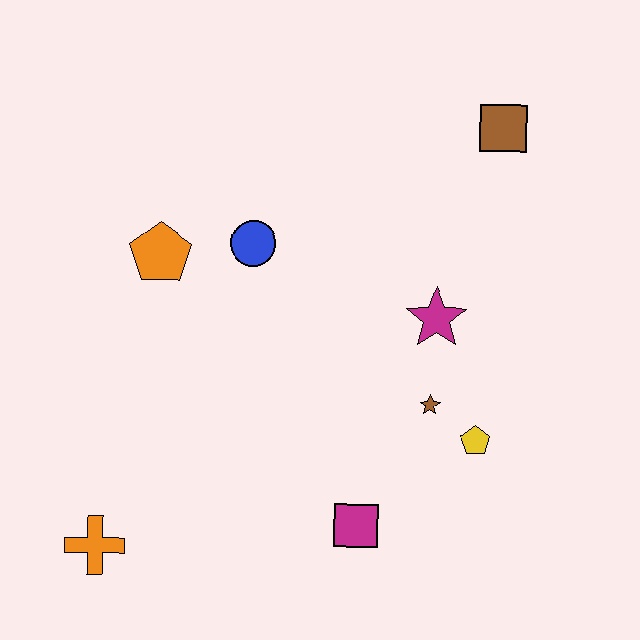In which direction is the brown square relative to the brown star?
The brown square is above the brown star.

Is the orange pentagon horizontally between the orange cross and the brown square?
Yes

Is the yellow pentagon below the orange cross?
No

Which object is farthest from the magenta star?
The orange cross is farthest from the magenta star.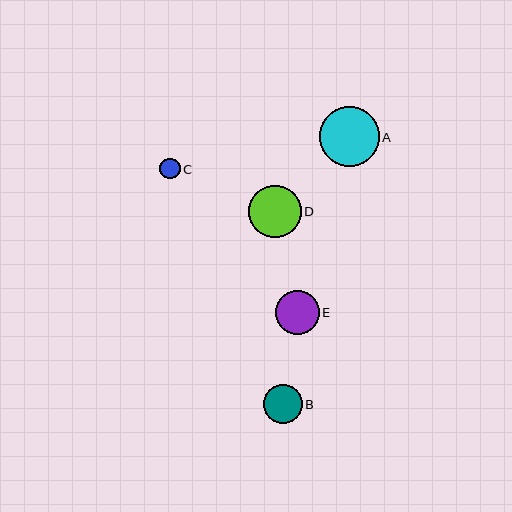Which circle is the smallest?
Circle C is the smallest with a size of approximately 20 pixels.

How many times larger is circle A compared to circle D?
Circle A is approximately 1.1 times the size of circle D.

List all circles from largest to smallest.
From largest to smallest: A, D, E, B, C.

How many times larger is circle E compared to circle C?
Circle E is approximately 2.2 times the size of circle C.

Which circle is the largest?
Circle A is the largest with a size of approximately 60 pixels.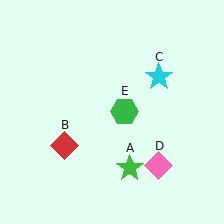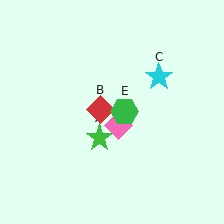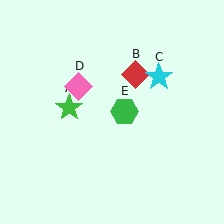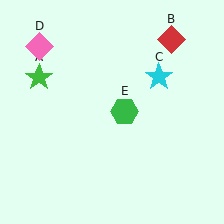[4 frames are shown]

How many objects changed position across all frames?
3 objects changed position: green star (object A), red diamond (object B), pink diamond (object D).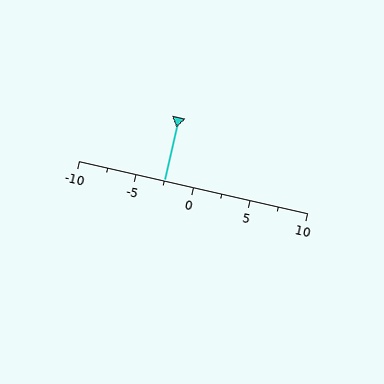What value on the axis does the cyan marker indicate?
The marker indicates approximately -2.5.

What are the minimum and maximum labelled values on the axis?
The axis runs from -10 to 10.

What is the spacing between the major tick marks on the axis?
The major ticks are spaced 5 apart.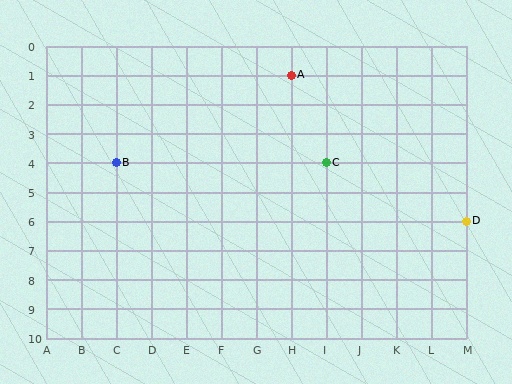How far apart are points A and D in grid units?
Points A and D are 5 columns and 5 rows apart (about 7.1 grid units diagonally).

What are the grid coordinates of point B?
Point B is at grid coordinates (C, 4).